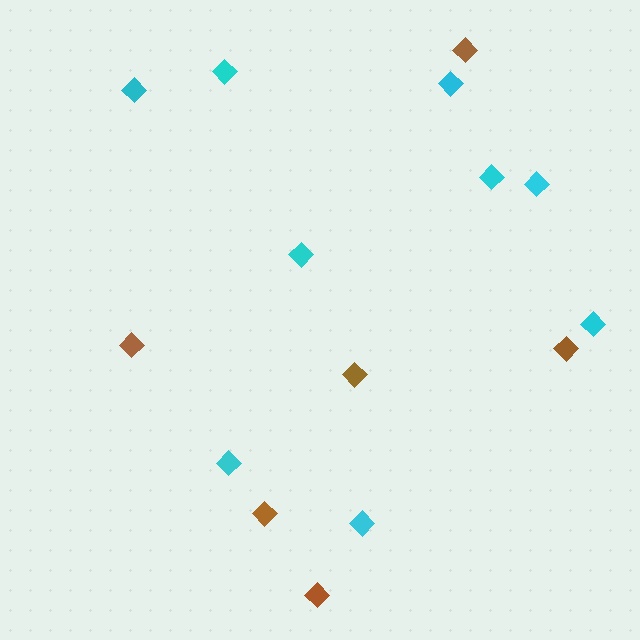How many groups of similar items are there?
There are 2 groups: one group of brown diamonds (6) and one group of cyan diamonds (9).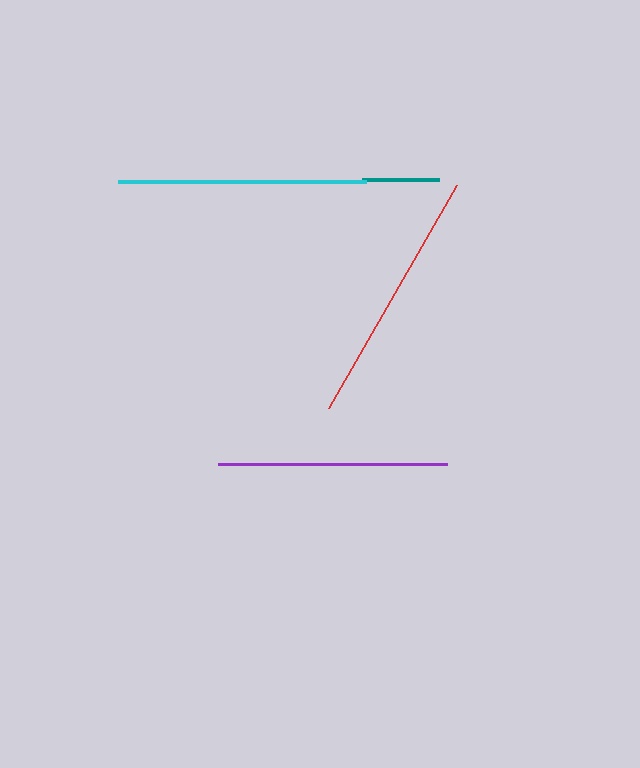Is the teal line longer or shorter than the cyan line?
The cyan line is longer than the teal line.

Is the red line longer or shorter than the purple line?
The red line is longer than the purple line.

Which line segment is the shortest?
The teal line is the shortest at approximately 77 pixels.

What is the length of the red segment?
The red segment is approximately 257 pixels long.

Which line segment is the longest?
The red line is the longest at approximately 257 pixels.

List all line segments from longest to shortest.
From longest to shortest: red, cyan, purple, teal.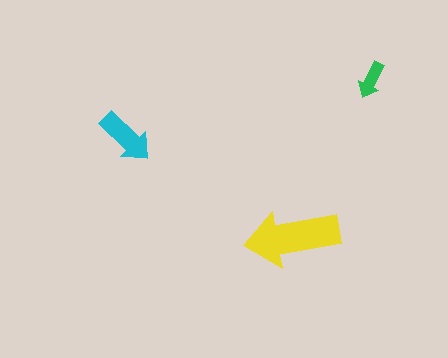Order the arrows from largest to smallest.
the yellow one, the cyan one, the green one.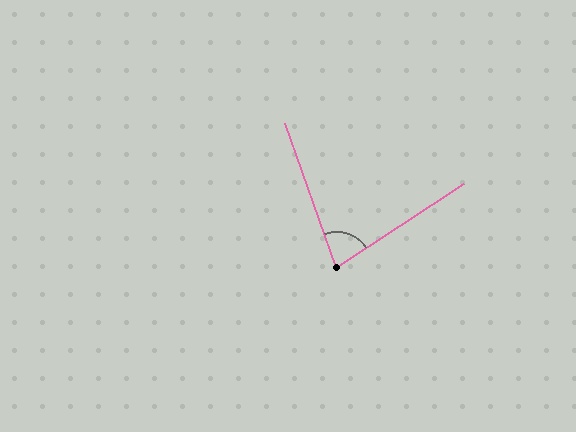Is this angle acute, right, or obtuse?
It is acute.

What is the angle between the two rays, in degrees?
Approximately 76 degrees.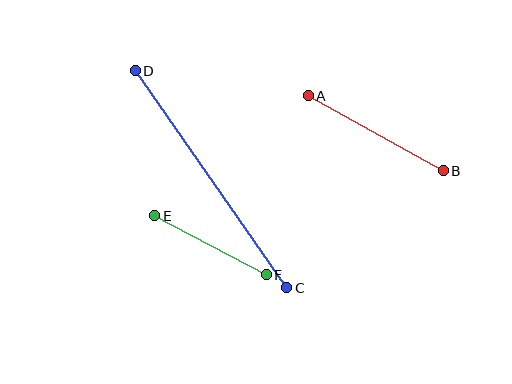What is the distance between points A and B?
The distance is approximately 154 pixels.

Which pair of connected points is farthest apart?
Points C and D are farthest apart.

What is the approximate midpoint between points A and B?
The midpoint is at approximately (376, 133) pixels.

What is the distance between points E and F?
The distance is approximately 126 pixels.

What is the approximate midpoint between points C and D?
The midpoint is at approximately (211, 179) pixels.